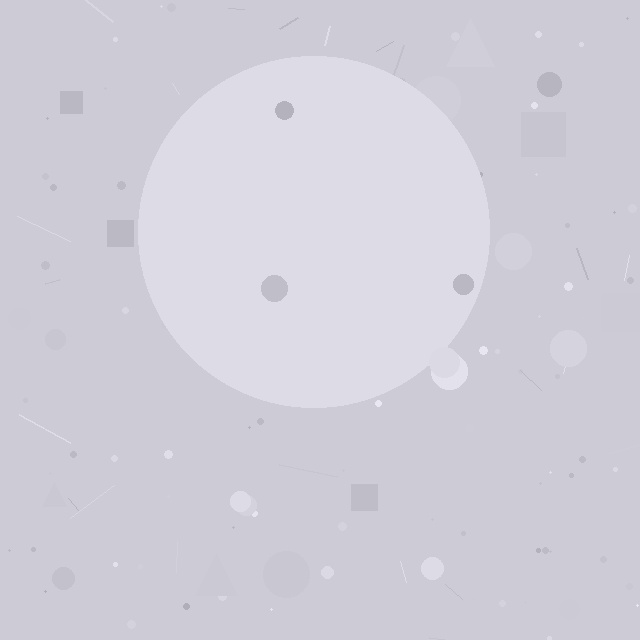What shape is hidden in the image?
A circle is hidden in the image.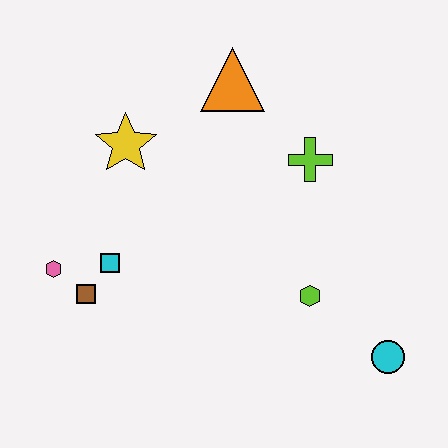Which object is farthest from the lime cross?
The pink hexagon is farthest from the lime cross.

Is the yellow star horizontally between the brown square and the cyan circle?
Yes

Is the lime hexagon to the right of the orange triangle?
Yes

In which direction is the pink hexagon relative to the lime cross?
The pink hexagon is to the left of the lime cross.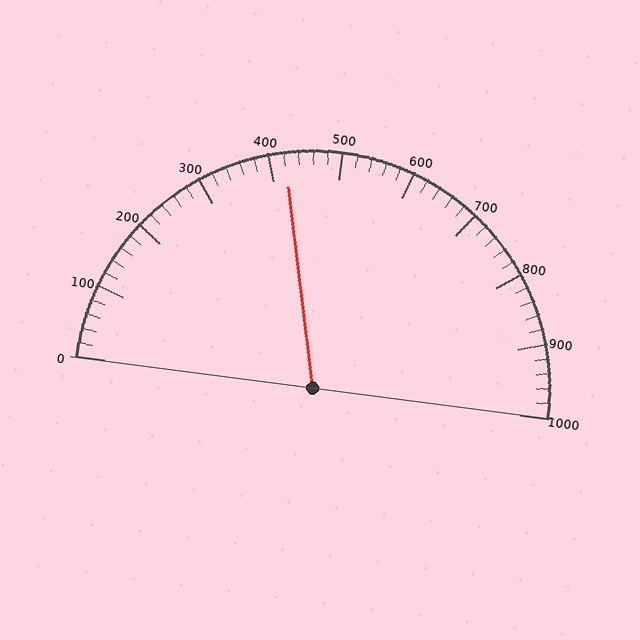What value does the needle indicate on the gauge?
The needle indicates approximately 420.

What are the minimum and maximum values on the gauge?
The gauge ranges from 0 to 1000.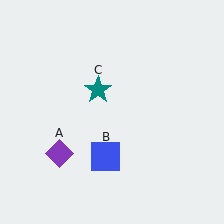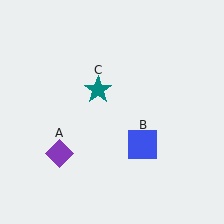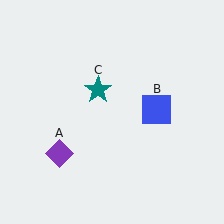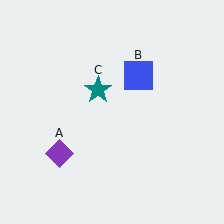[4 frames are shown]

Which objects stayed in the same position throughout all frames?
Purple diamond (object A) and teal star (object C) remained stationary.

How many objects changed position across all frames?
1 object changed position: blue square (object B).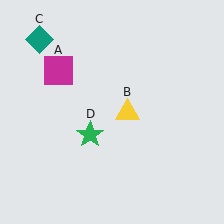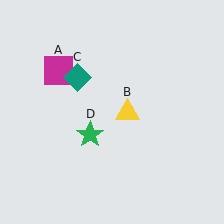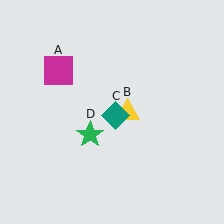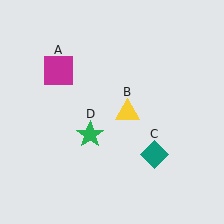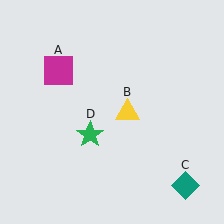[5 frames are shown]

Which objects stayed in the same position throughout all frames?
Magenta square (object A) and yellow triangle (object B) and green star (object D) remained stationary.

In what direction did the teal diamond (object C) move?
The teal diamond (object C) moved down and to the right.